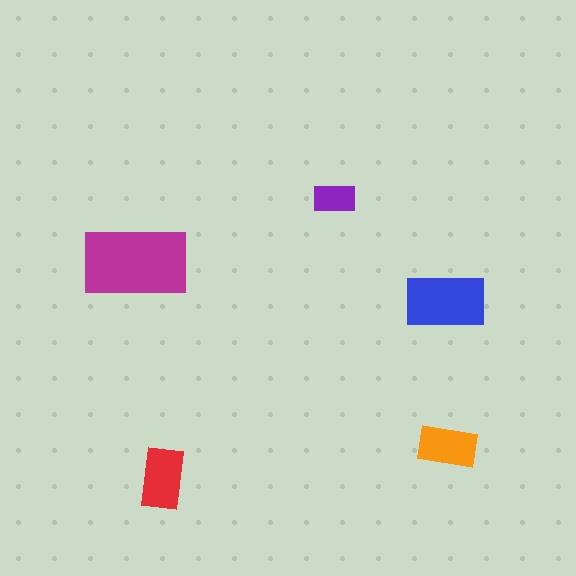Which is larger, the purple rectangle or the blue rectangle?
The blue one.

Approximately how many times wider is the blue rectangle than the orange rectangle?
About 1.5 times wider.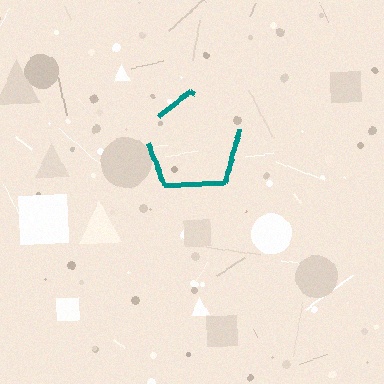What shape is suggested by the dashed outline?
The dashed outline suggests a pentagon.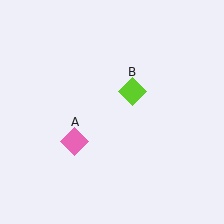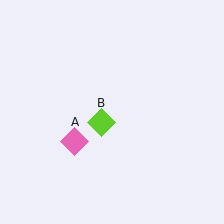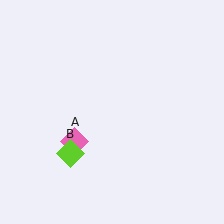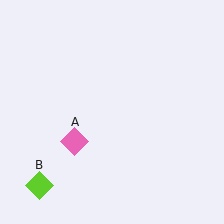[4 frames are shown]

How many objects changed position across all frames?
1 object changed position: lime diamond (object B).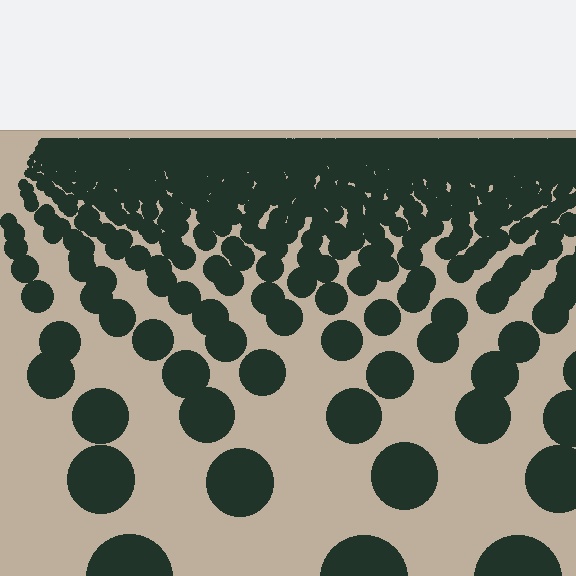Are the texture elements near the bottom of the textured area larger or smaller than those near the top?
Larger. Near the bottom, elements are closer to the viewer and appear at a bigger on-screen size.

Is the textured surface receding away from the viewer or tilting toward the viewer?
The surface is receding away from the viewer. Texture elements get smaller and denser toward the top.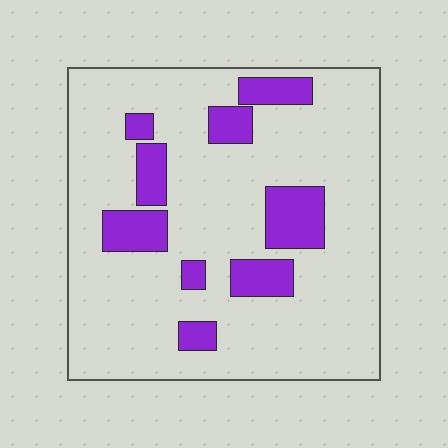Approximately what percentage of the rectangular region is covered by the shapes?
Approximately 20%.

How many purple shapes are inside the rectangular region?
9.